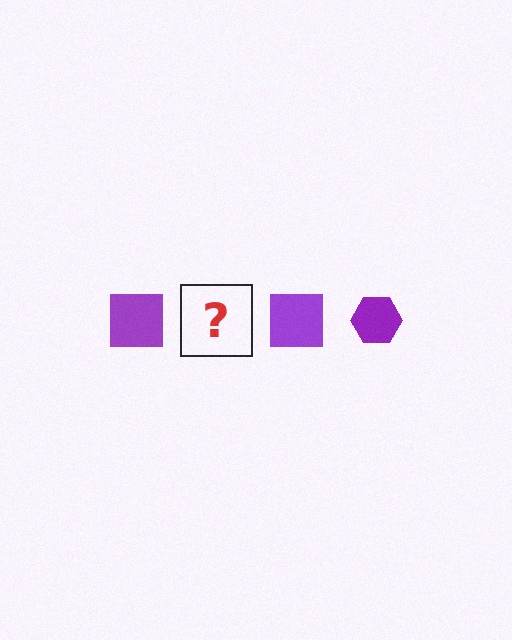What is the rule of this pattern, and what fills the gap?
The rule is that the pattern cycles through square, hexagon shapes in purple. The gap should be filled with a purple hexagon.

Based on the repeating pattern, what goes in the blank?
The blank should be a purple hexagon.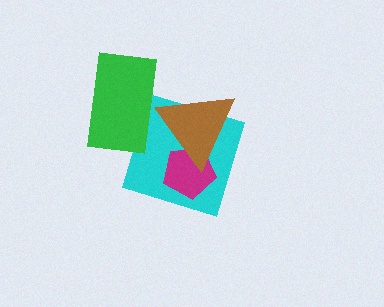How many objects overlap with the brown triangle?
3 objects overlap with the brown triangle.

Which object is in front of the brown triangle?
The green rectangle is in front of the brown triangle.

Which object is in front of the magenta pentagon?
The brown triangle is in front of the magenta pentagon.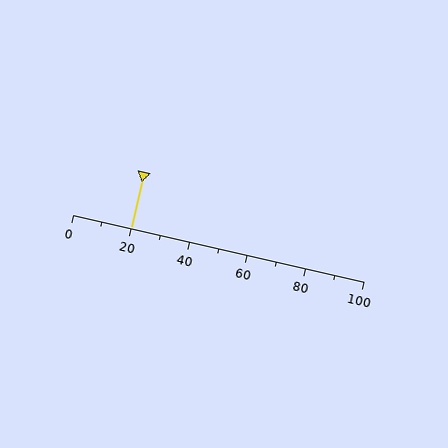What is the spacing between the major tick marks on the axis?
The major ticks are spaced 20 apart.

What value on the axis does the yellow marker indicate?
The marker indicates approximately 20.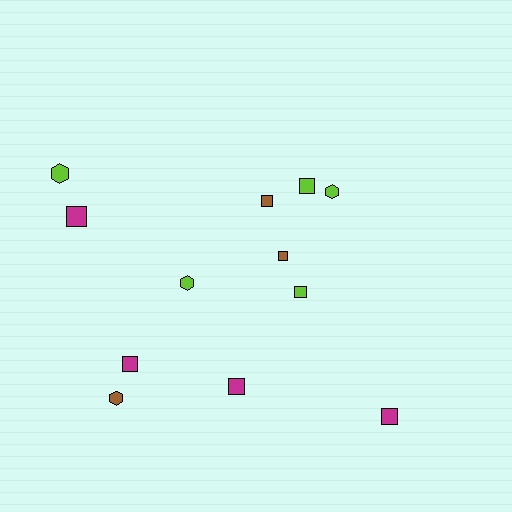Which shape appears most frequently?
Square, with 8 objects.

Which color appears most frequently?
Lime, with 5 objects.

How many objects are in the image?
There are 12 objects.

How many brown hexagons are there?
There is 1 brown hexagon.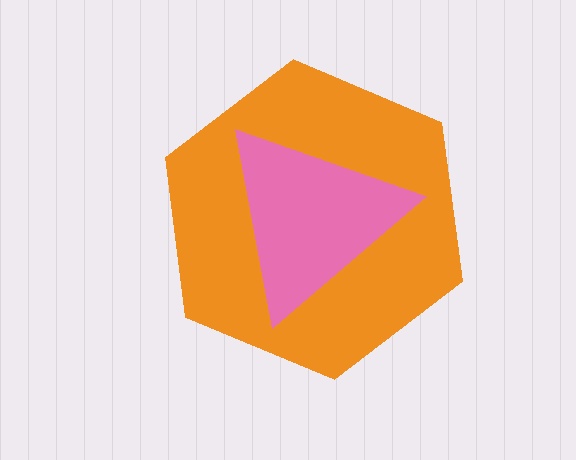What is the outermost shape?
The orange hexagon.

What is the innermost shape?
The pink triangle.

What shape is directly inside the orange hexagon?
The pink triangle.